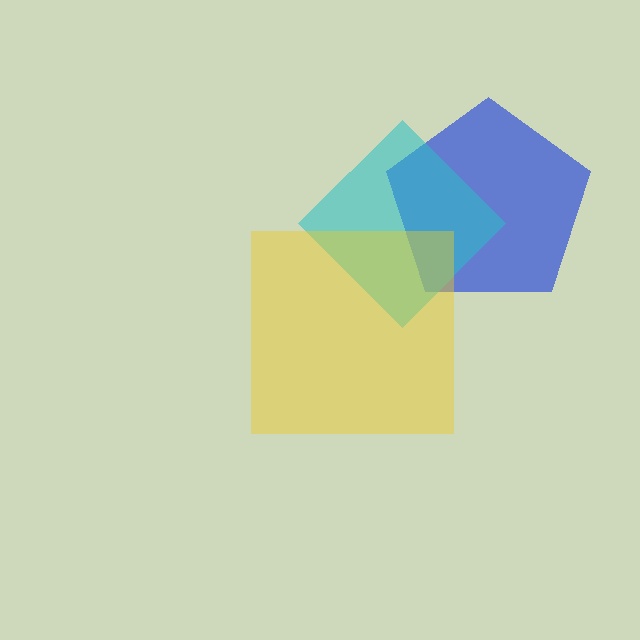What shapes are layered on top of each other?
The layered shapes are: a blue pentagon, a cyan diamond, a yellow square.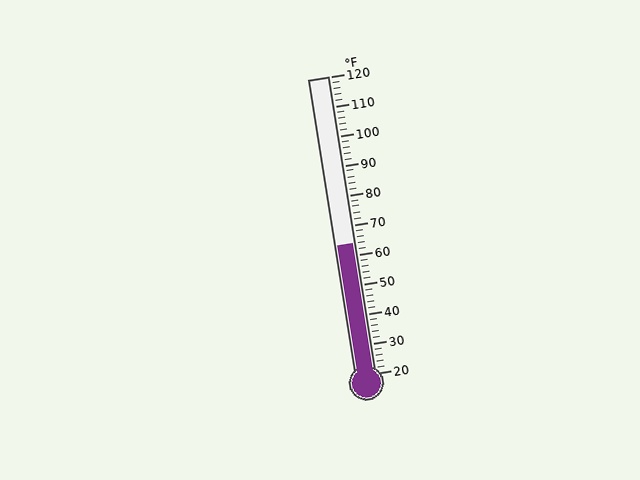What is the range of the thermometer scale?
The thermometer scale ranges from 20°F to 120°F.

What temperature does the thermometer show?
The thermometer shows approximately 64°F.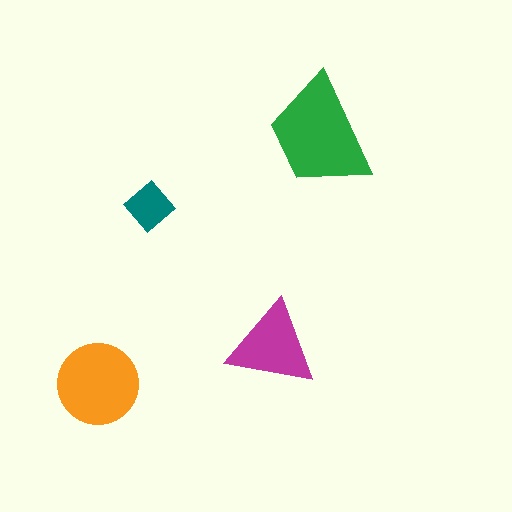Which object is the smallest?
The teal diamond.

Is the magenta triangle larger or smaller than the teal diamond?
Larger.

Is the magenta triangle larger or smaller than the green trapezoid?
Smaller.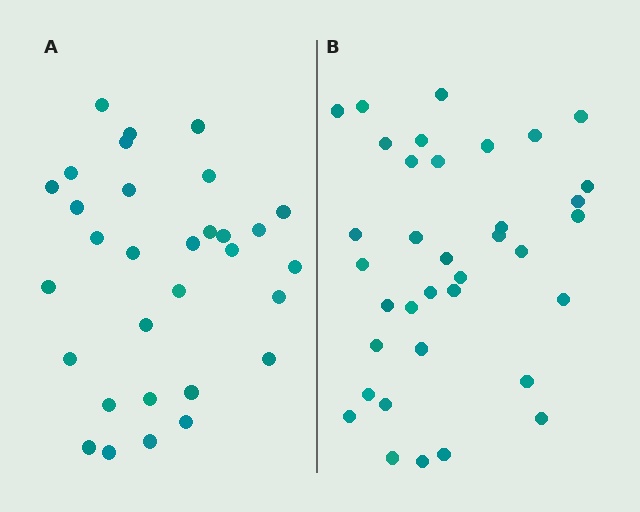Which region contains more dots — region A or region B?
Region B (the right region) has more dots.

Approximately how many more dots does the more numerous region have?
Region B has about 5 more dots than region A.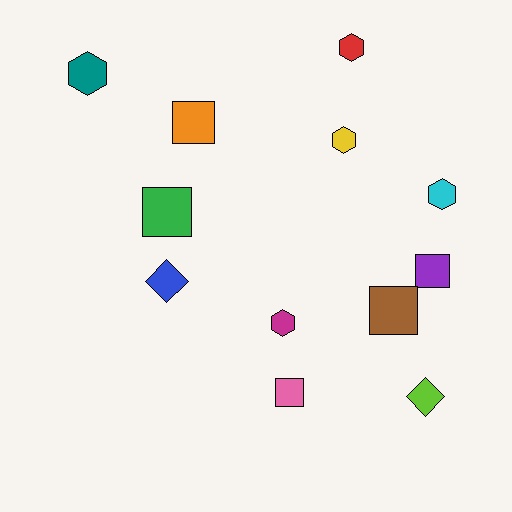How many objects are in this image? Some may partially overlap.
There are 12 objects.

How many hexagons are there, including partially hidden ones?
There are 5 hexagons.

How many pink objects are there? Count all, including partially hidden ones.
There is 1 pink object.